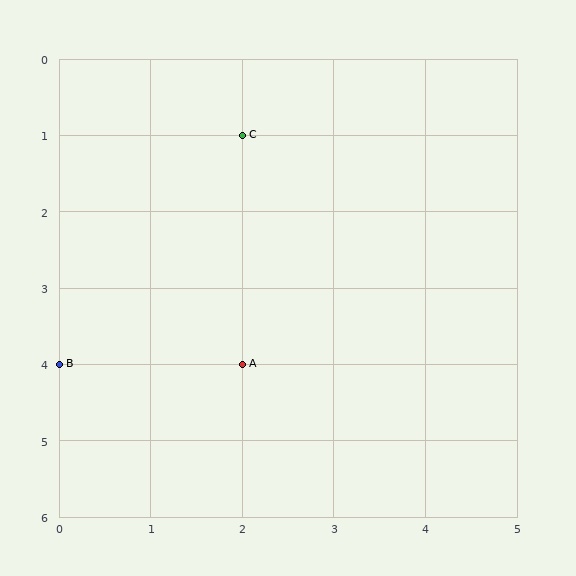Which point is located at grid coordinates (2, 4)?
Point A is at (2, 4).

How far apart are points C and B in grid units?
Points C and B are 2 columns and 3 rows apart (about 3.6 grid units diagonally).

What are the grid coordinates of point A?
Point A is at grid coordinates (2, 4).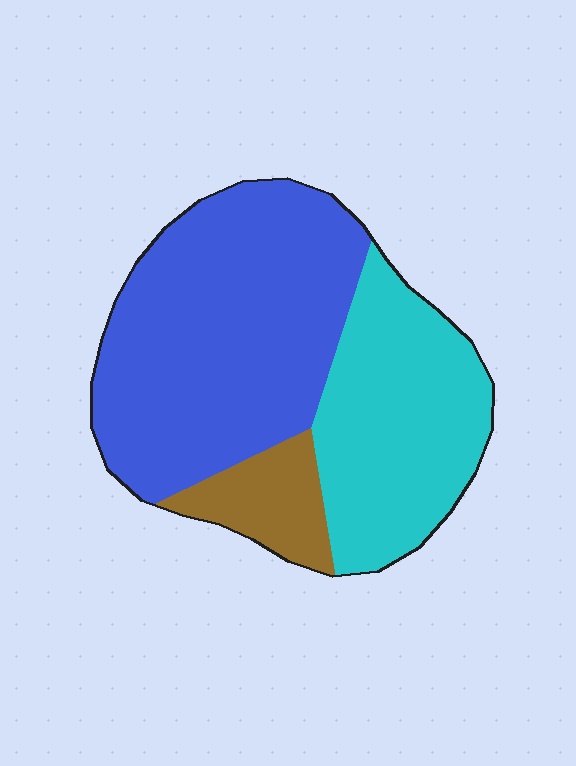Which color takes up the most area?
Blue, at roughly 55%.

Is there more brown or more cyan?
Cyan.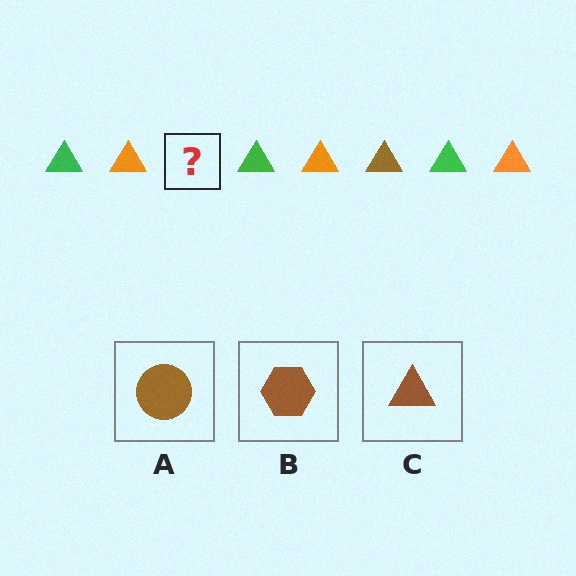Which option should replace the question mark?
Option C.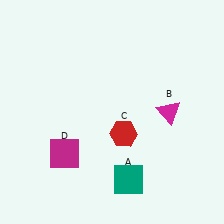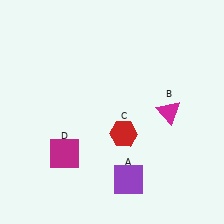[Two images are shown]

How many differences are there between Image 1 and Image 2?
There is 1 difference between the two images.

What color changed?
The square (A) changed from teal in Image 1 to purple in Image 2.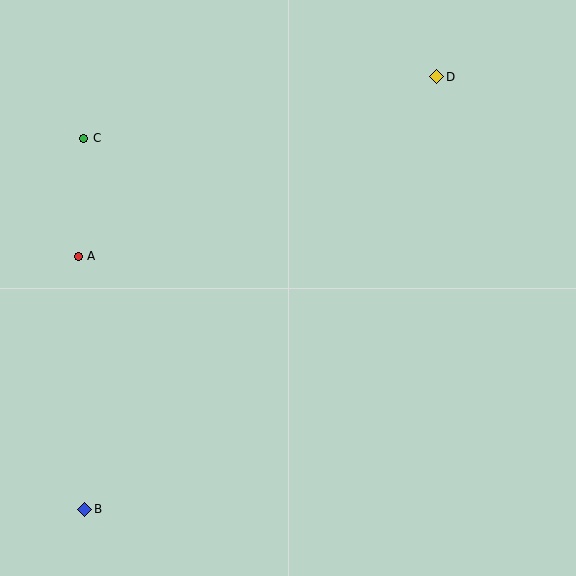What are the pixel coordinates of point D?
Point D is at (437, 77).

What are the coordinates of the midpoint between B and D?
The midpoint between B and D is at (261, 293).